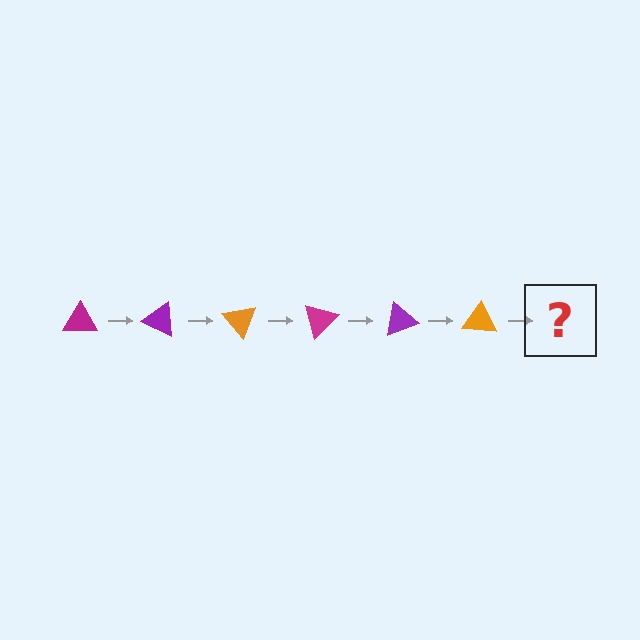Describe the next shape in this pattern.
It should be a magenta triangle, rotated 150 degrees from the start.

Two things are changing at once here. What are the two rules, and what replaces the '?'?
The two rules are that it rotates 25 degrees each step and the color cycles through magenta, purple, and orange. The '?' should be a magenta triangle, rotated 150 degrees from the start.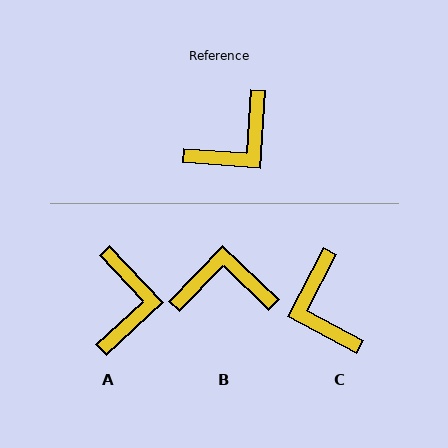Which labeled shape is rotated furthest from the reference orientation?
B, about 140 degrees away.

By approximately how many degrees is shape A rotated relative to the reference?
Approximately 47 degrees counter-clockwise.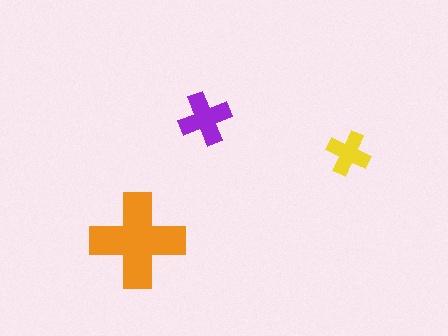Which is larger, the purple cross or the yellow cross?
The purple one.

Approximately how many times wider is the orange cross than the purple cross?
About 2 times wider.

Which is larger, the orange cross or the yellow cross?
The orange one.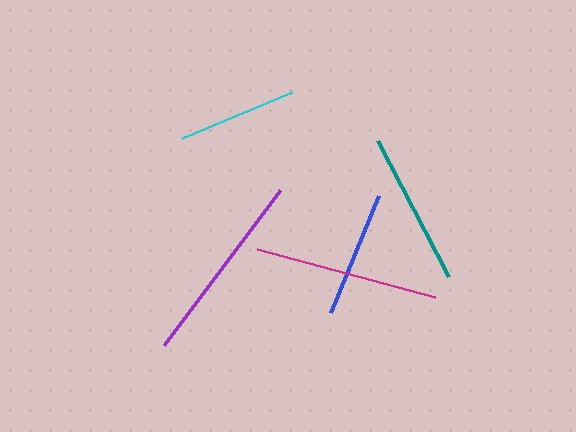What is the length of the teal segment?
The teal segment is approximately 153 pixels long.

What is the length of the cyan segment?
The cyan segment is approximately 119 pixels long.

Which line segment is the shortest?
The cyan line is the shortest at approximately 119 pixels.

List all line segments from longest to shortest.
From longest to shortest: purple, magenta, teal, blue, cyan.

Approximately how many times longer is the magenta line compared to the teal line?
The magenta line is approximately 1.2 times the length of the teal line.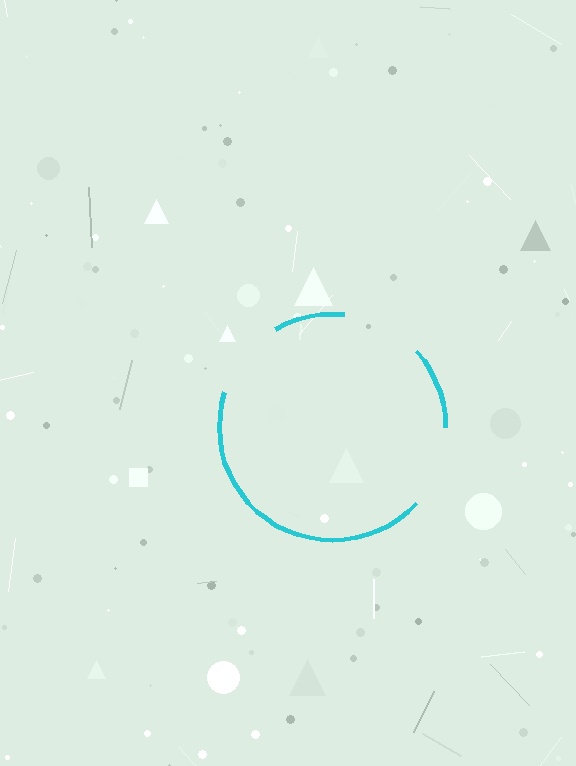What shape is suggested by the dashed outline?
The dashed outline suggests a circle.